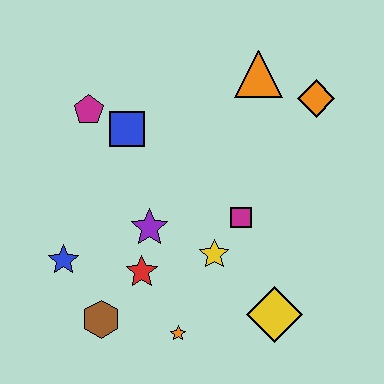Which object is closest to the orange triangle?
The orange diamond is closest to the orange triangle.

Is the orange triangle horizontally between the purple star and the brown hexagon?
No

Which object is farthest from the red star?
The orange diamond is farthest from the red star.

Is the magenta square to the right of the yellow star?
Yes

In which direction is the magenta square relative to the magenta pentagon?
The magenta square is to the right of the magenta pentagon.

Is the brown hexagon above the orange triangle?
No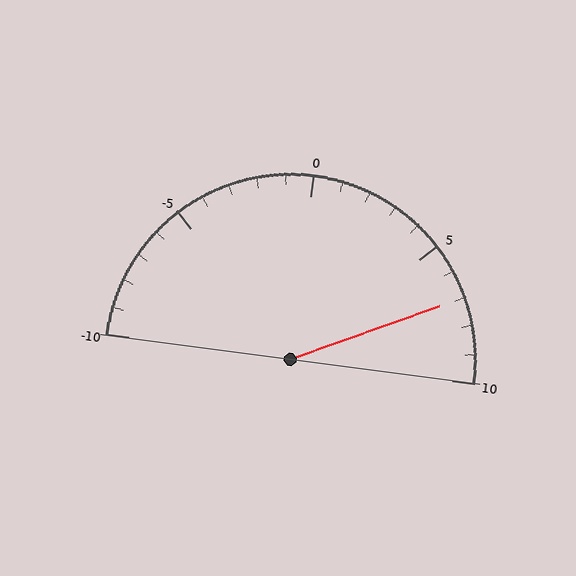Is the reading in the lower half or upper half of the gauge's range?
The reading is in the upper half of the range (-10 to 10).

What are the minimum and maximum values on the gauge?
The gauge ranges from -10 to 10.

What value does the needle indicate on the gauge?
The needle indicates approximately 7.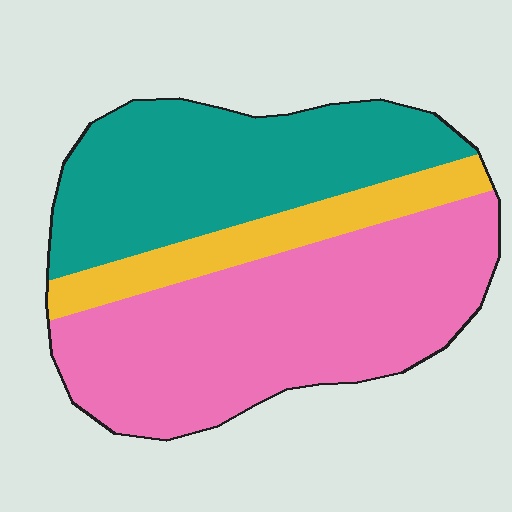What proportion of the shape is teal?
Teal covers about 35% of the shape.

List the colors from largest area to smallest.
From largest to smallest: pink, teal, yellow.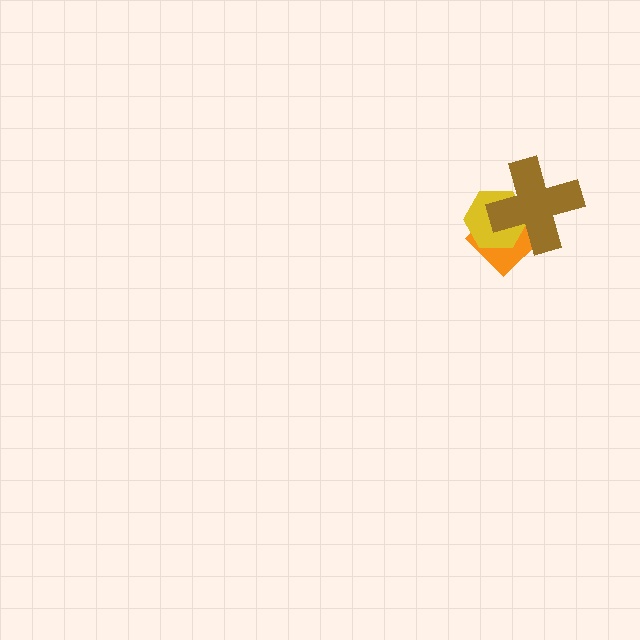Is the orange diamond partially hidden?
Yes, it is partially covered by another shape.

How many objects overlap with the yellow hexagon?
2 objects overlap with the yellow hexagon.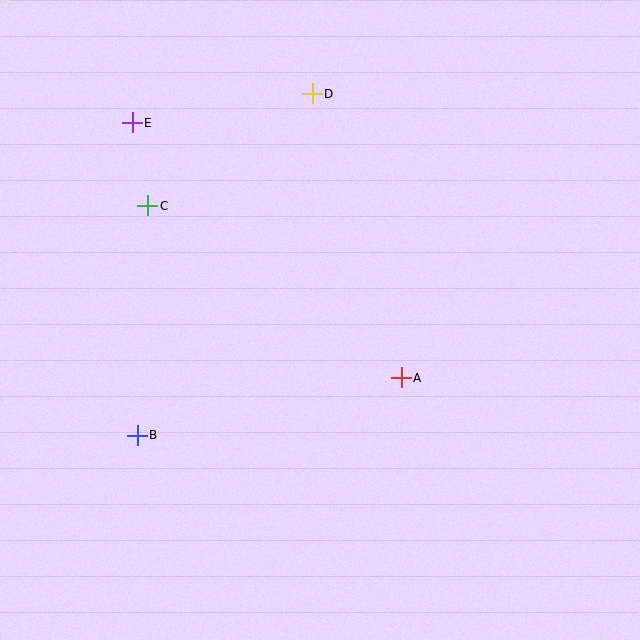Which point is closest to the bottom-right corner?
Point A is closest to the bottom-right corner.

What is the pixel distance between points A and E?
The distance between A and E is 370 pixels.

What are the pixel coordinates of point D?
Point D is at (312, 94).